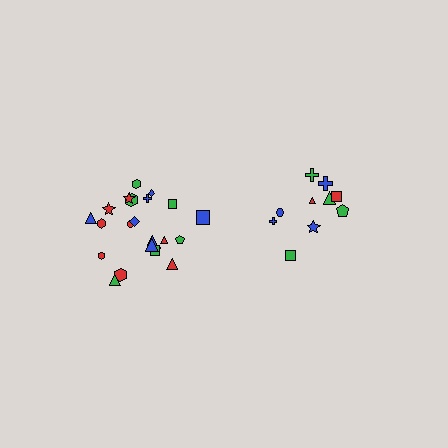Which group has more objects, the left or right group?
The left group.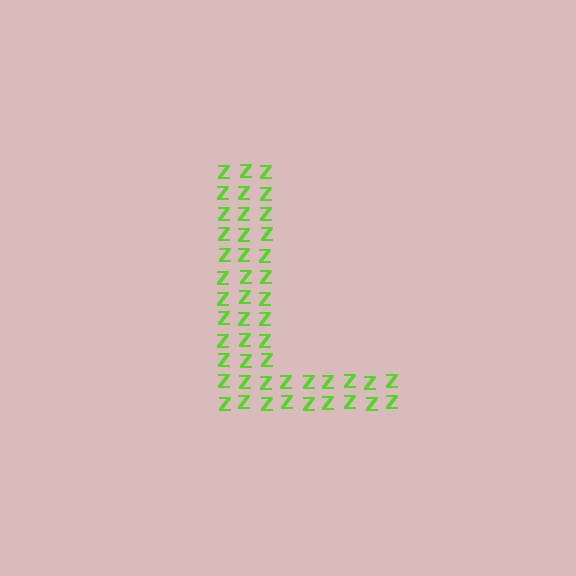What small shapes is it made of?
It is made of small letter Z's.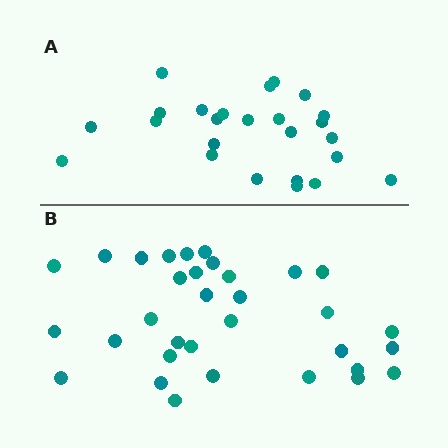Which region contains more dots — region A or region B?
Region B (the bottom region) has more dots.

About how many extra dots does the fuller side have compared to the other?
Region B has roughly 8 or so more dots than region A.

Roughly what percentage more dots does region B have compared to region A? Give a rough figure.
About 30% more.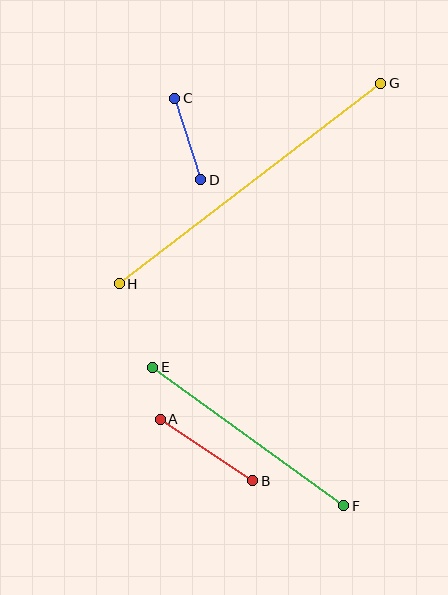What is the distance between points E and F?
The distance is approximately 236 pixels.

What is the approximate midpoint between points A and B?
The midpoint is at approximately (207, 450) pixels.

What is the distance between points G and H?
The distance is approximately 330 pixels.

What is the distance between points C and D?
The distance is approximately 85 pixels.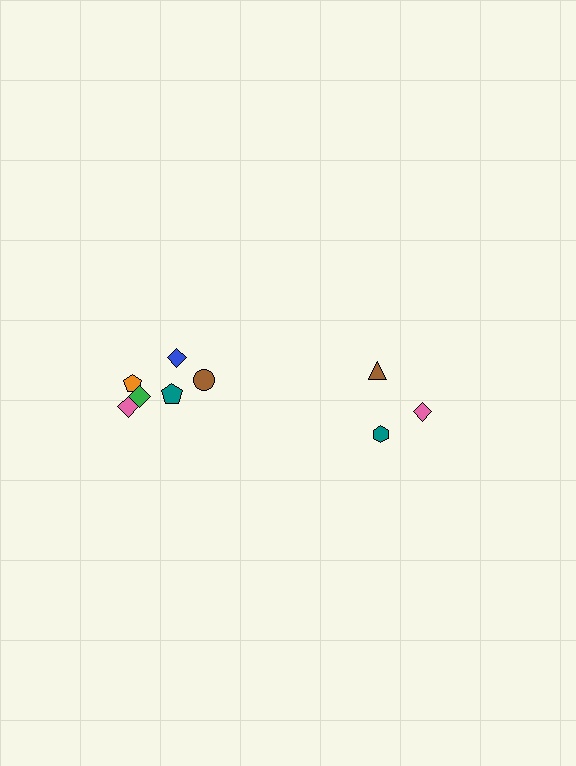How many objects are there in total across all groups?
There are 9 objects.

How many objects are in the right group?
There are 3 objects.